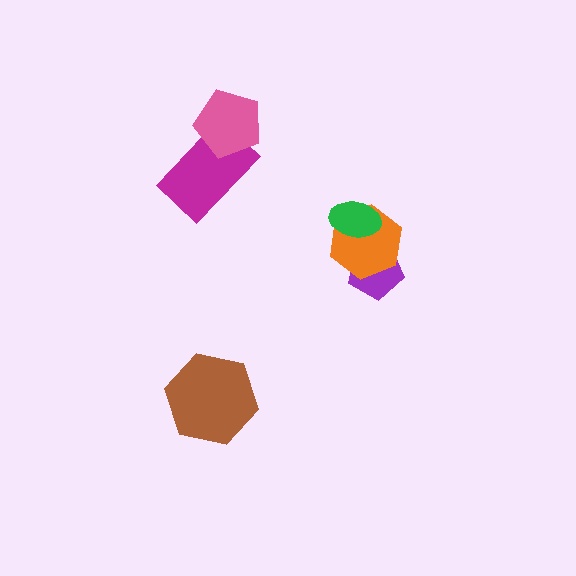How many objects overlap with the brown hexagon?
0 objects overlap with the brown hexagon.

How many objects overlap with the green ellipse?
1 object overlaps with the green ellipse.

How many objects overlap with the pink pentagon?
1 object overlaps with the pink pentagon.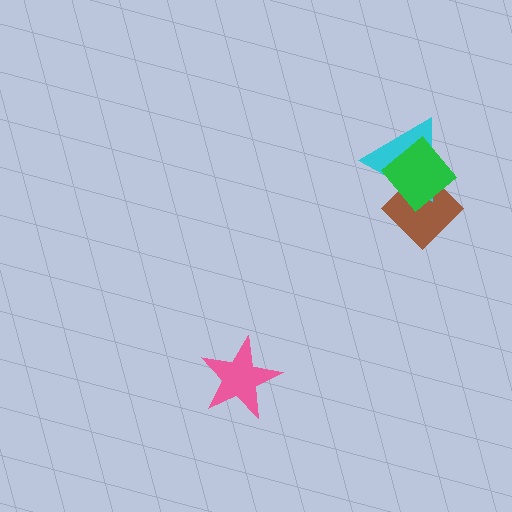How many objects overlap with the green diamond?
2 objects overlap with the green diamond.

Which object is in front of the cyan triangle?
The green diamond is in front of the cyan triangle.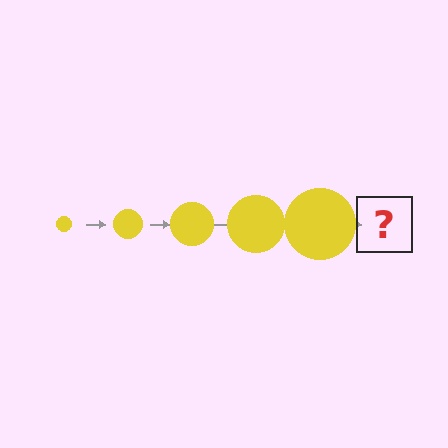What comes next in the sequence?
The next element should be a yellow circle, larger than the previous one.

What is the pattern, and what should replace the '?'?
The pattern is that the circle gets progressively larger each step. The '?' should be a yellow circle, larger than the previous one.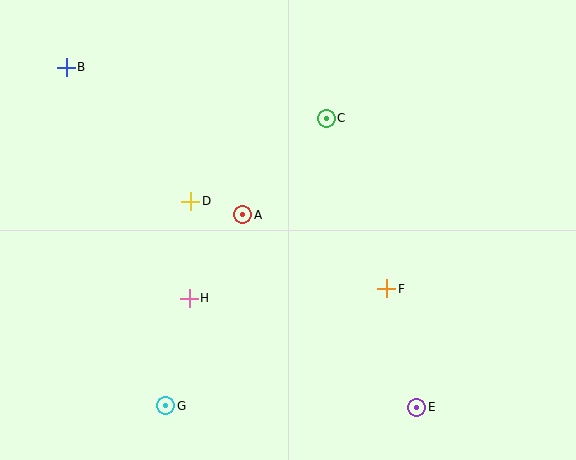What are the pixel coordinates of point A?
Point A is at (243, 215).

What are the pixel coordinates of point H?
Point H is at (189, 298).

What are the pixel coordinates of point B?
Point B is at (66, 67).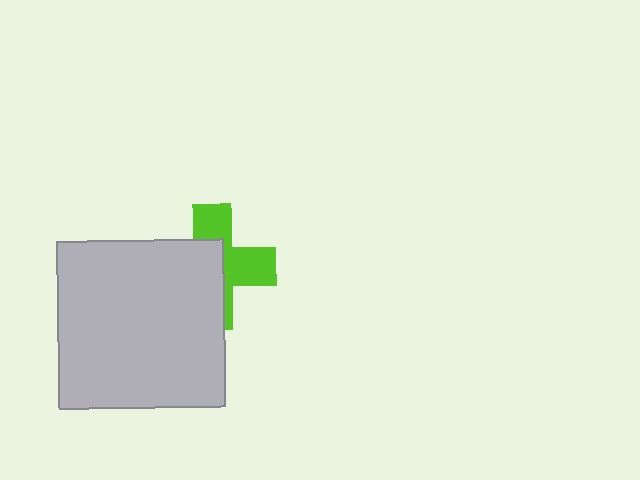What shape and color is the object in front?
The object in front is a light gray square.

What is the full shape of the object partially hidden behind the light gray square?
The partially hidden object is a lime cross.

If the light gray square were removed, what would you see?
You would see the complete lime cross.